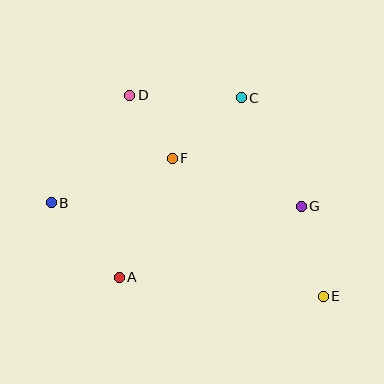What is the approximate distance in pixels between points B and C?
The distance between B and C is approximately 217 pixels.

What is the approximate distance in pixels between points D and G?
The distance between D and G is approximately 204 pixels.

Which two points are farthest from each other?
Points B and E are farthest from each other.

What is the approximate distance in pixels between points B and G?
The distance between B and G is approximately 250 pixels.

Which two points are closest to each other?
Points D and F are closest to each other.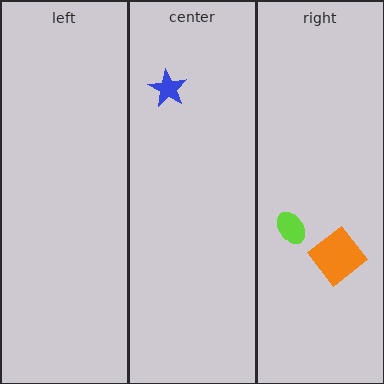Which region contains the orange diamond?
The right region.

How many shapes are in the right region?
2.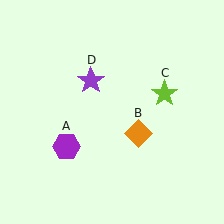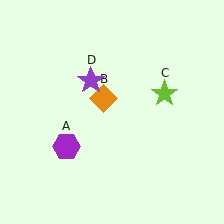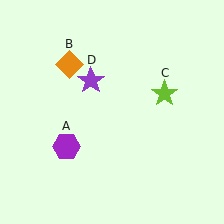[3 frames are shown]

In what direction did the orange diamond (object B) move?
The orange diamond (object B) moved up and to the left.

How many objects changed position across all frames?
1 object changed position: orange diamond (object B).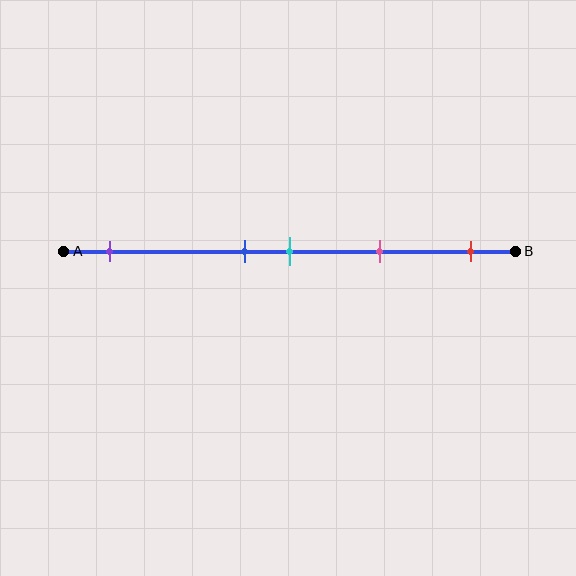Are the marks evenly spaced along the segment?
No, the marks are not evenly spaced.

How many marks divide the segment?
There are 5 marks dividing the segment.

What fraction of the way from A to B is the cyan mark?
The cyan mark is approximately 50% (0.5) of the way from A to B.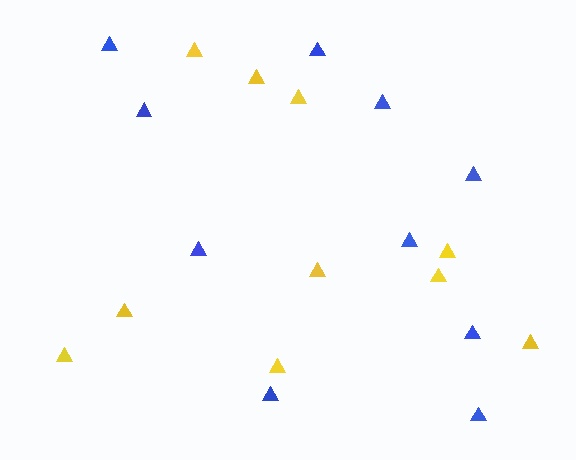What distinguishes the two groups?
There are 2 groups: one group of yellow triangles (10) and one group of blue triangles (10).